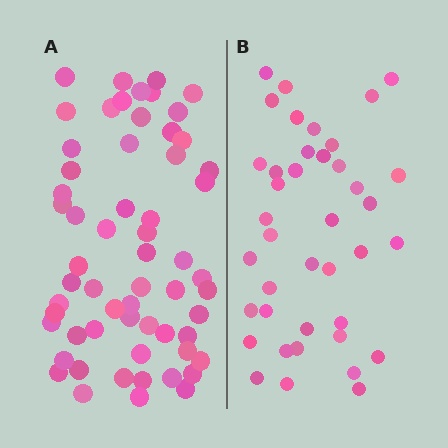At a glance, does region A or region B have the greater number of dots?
Region A (the left region) has more dots.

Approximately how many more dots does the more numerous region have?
Region A has approximately 20 more dots than region B.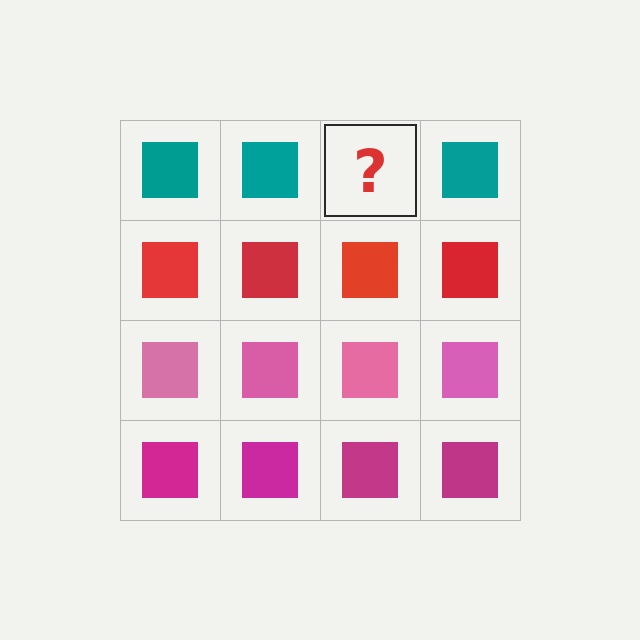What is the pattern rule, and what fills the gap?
The rule is that each row has a consistent color. The gap should be filled with a teal square.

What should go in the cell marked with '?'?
The missing cell should contain a teal square.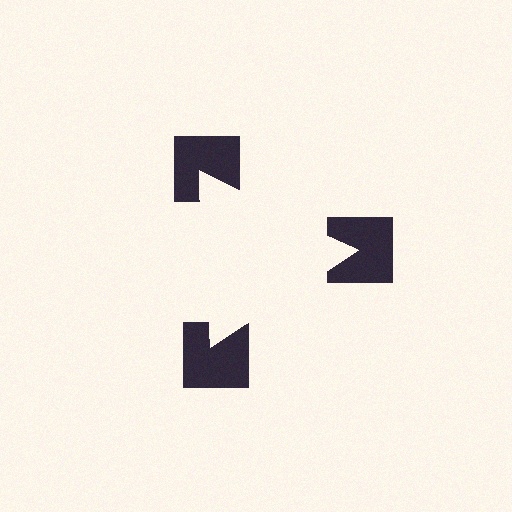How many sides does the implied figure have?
3 sides.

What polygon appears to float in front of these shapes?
An illusory triangle — its edges are inferred from the aligned wedge cuts in the notched squares, not physically drawn.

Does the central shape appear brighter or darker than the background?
It typically appears slightly brighter than the background, even though no actual brightness change is drawn.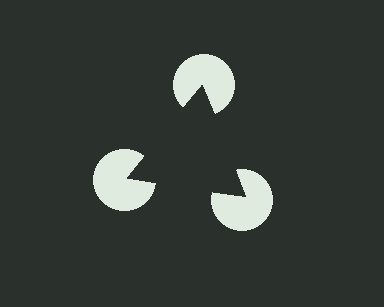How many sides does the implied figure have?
3 sides.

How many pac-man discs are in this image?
There are 3 — one at each vertex of the illusory triangle.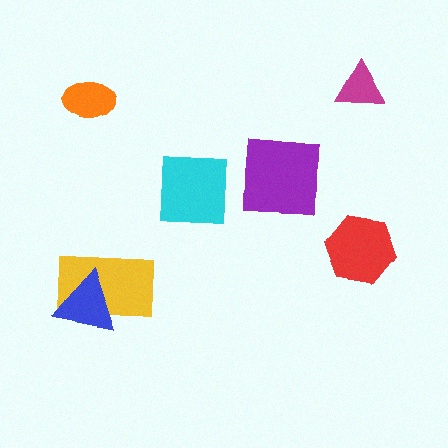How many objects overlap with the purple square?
0 objects overlap with the purple square.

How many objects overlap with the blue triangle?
1 object overlaps with the blue triangle.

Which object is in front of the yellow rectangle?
The blue triangle is in front of the yellow rectangle.